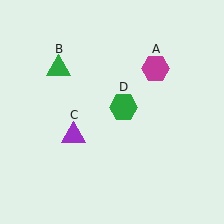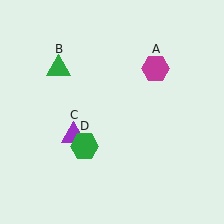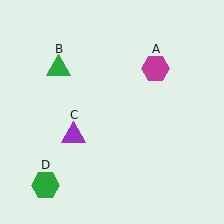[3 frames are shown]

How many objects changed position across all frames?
1 object changed position: green hexagon (object D).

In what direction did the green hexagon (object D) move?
The green hexagon (object D) moved down and to the left.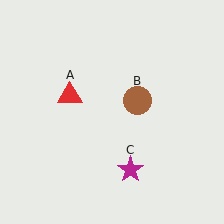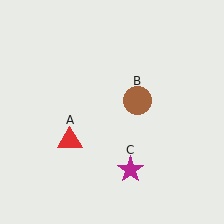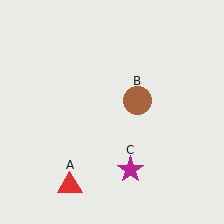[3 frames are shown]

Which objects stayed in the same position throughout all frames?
Brown circle (object B) and magenta star (object C) remained stationary.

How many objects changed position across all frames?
1 object changed position: red triangle (object A).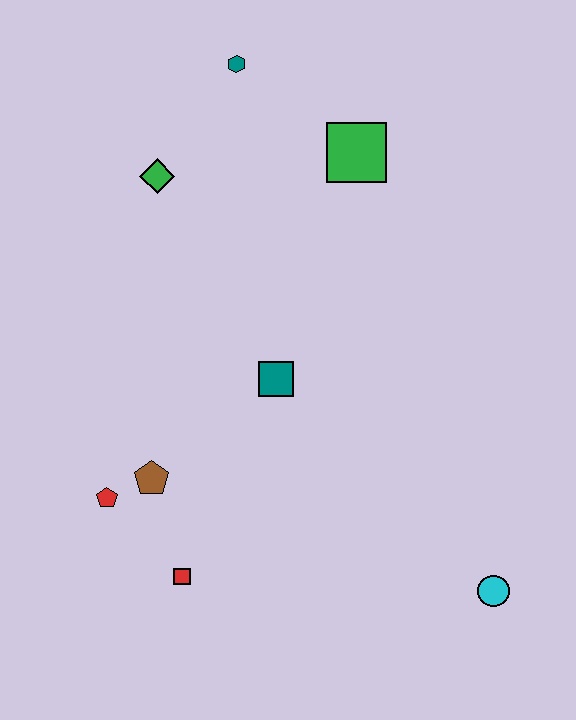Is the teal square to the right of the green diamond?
Yes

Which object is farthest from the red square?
The teal hexagon is farthest from the red square.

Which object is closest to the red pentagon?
The brown pentagon is closest to the red pentagon.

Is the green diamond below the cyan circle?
No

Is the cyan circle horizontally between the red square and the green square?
No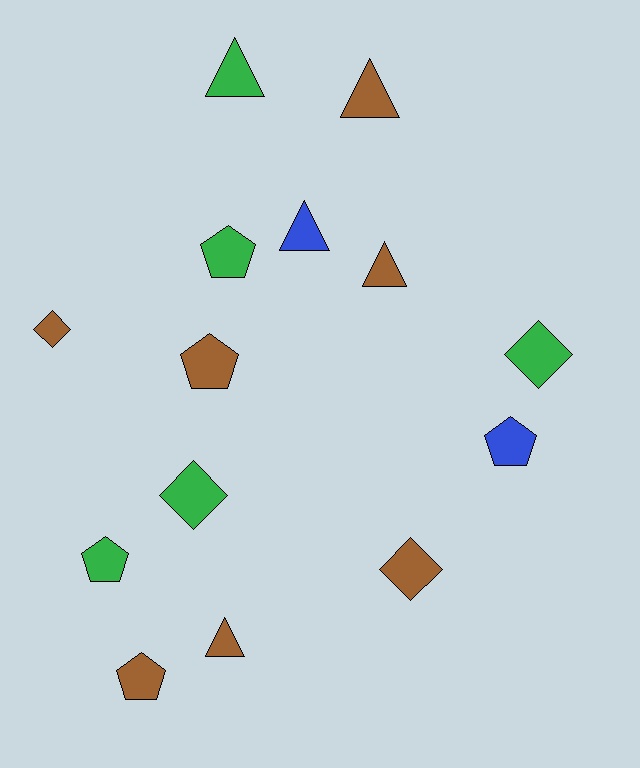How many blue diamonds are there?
There are no blue diamonds.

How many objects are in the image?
There are 14 objects.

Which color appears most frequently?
Brown, with 7 objects.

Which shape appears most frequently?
Pentagon, with 5 objects.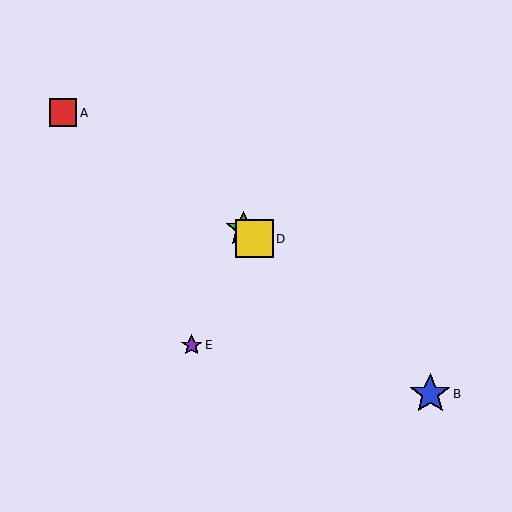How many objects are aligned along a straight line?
3 objects (B, C, D) are aligned along a straight line.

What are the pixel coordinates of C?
Object C is at (243, 229).